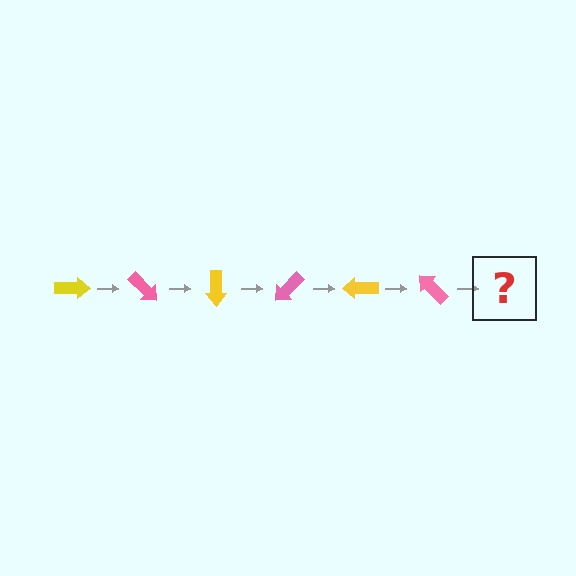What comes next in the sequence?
The next element should be a yellow arrow, rotated 270 degrees from the start.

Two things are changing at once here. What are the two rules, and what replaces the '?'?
The two rules are that it rotates 45 degrees each step and the color cycles through yellow and pink. The '?' should be a yellow arrow, rotated 270 degrees from the start.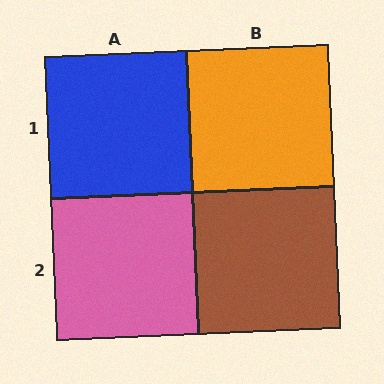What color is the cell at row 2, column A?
Pink.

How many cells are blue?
1 cell is blue.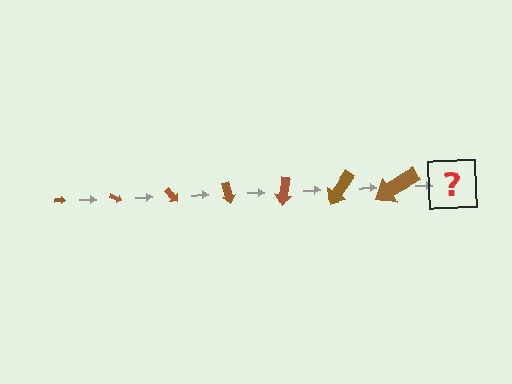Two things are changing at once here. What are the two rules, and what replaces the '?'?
The two rules are that the arrow grows larger each step and it rotates 25 degrees each step. The '?' should be an arrow, larger than the previous one and rotated 175 degrees from the start.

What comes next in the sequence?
The next element should be an arrow, larger than the previous one and rotated 175 degrees from the start.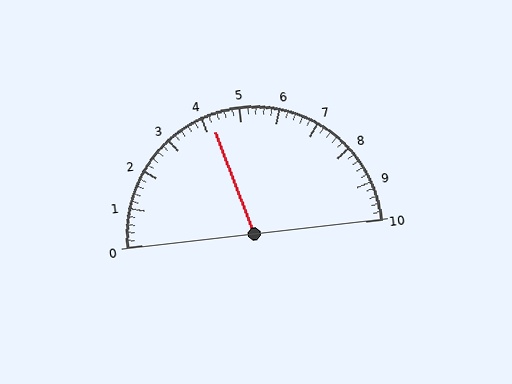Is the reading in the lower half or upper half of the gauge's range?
The reading is in the lower half of the range (0 to 10).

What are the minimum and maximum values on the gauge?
The gauge ranges from 0 to 10.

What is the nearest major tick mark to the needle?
The nearest major tick mark is 4.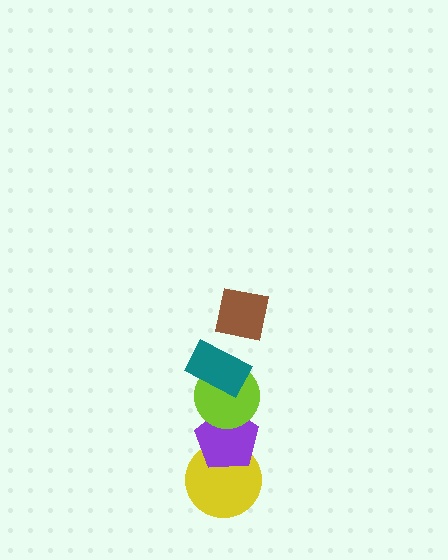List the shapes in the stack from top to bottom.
From top to bottom: the brown square, the teal rectangle, the lime circle, the purple pentagon, the yellow circle.